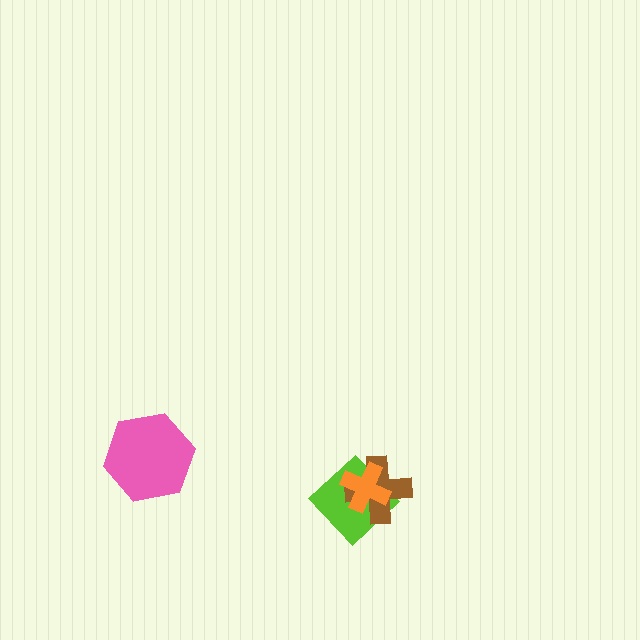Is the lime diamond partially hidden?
Yes, it is partially covered by another shape.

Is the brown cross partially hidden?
Yes, it is partially covered by another shape.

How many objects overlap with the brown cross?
2 objects overlap with the brown cross.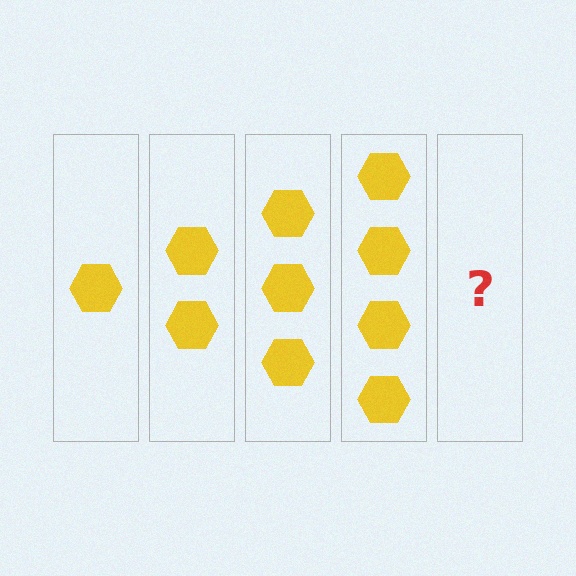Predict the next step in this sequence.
The next step is 5 hexagons.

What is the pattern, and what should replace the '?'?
The pattern is that each step adds one more hexagon. The '?' should be 5 hexagons.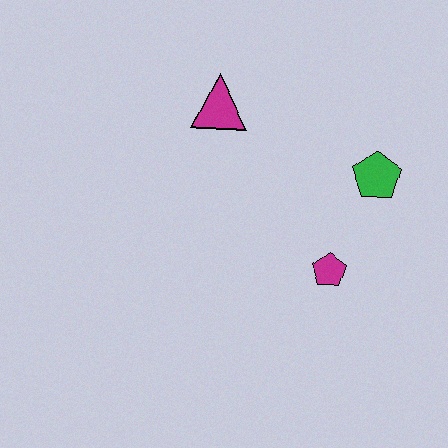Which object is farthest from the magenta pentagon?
The magenta triangle is farthest from the magenta pentagon.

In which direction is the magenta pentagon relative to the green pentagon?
The magenta pentagon is below the green pentagon.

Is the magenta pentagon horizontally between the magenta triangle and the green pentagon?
Yes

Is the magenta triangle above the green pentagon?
Yes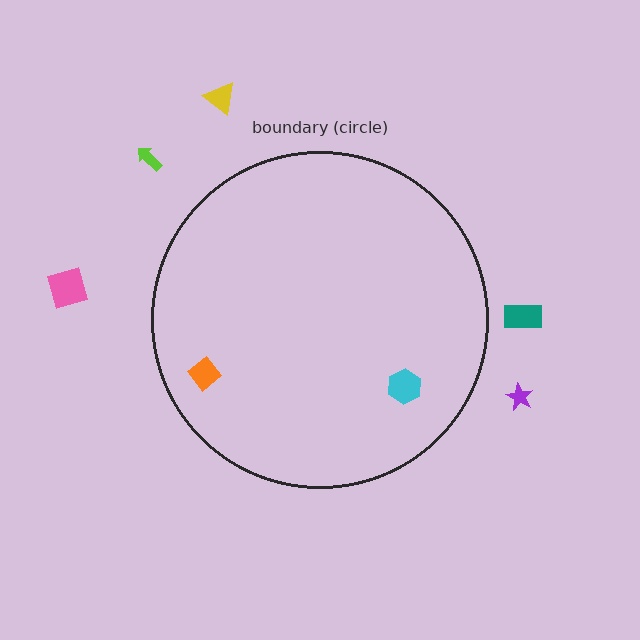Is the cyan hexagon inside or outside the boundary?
Inside.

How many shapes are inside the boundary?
2 inside, 5 outside.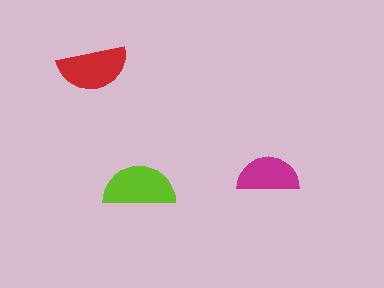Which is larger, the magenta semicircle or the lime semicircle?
The lime one.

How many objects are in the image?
There are 3 objects in the image.